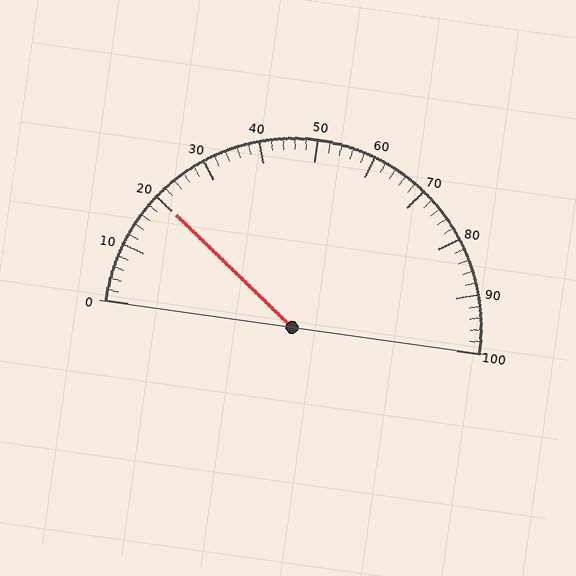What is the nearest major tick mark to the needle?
The nearest major tick mark is 20.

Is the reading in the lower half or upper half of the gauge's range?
The reading is in the lower half of the range (0 to 100).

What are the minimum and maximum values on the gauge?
The gauge ranges from 0 to 100.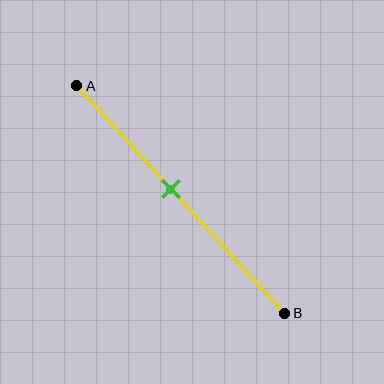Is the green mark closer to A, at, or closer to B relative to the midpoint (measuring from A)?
The green mark is closer to point A than the midpoint of segment AB.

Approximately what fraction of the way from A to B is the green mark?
The green mark is approximately 45% of the way from A to B.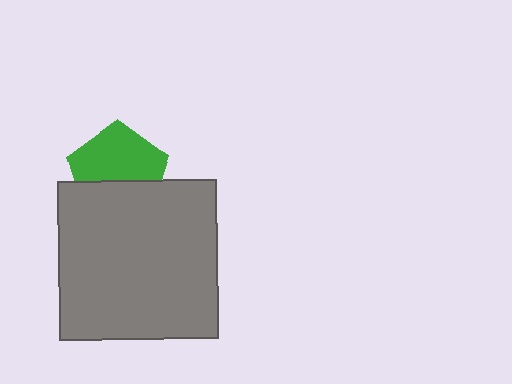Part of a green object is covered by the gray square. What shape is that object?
It is a pentagon.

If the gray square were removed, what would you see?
You would see the complete green pentagon.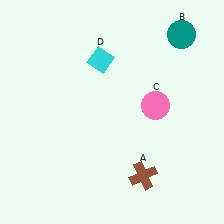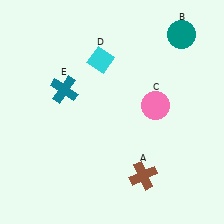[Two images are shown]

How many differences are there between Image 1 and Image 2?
There is 1 difference between the two images.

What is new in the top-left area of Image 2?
A teal cross (E) was added in the top-left area of Image 2.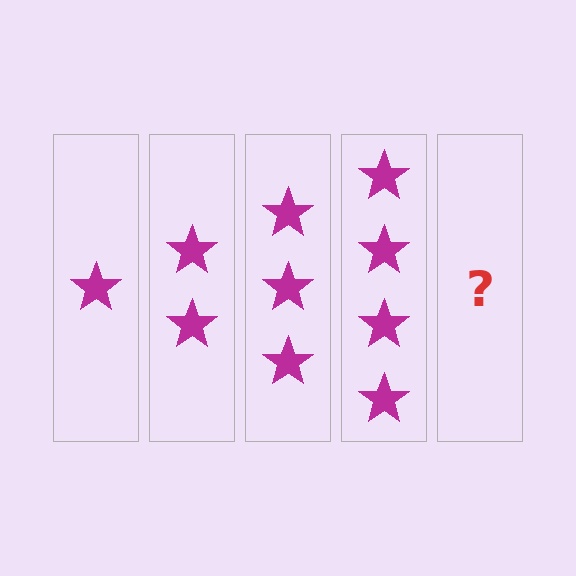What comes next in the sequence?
The next element should be 5 stars.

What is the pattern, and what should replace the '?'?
The pattern is that each step adds one more star. The '?' should be 5 stars.